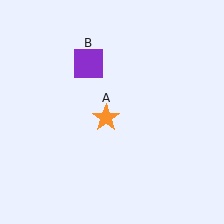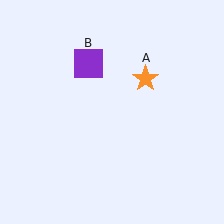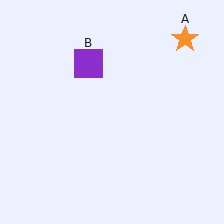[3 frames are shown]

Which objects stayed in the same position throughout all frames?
Purple square (object B) remained stationary.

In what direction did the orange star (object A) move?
The orange star (object A) moved up and to the right.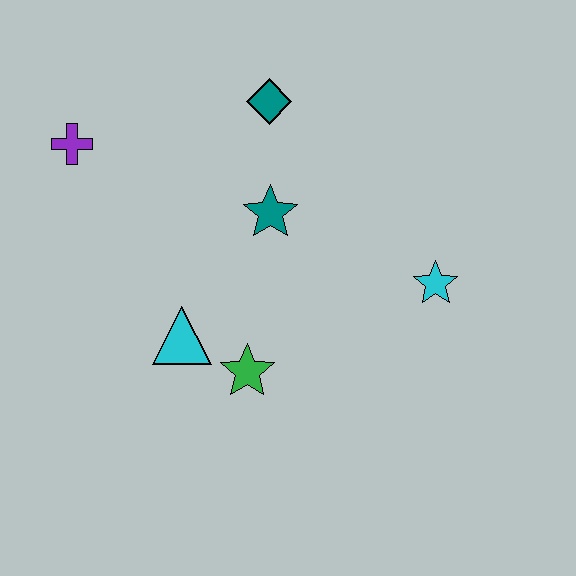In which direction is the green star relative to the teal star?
The green star is below the teal star.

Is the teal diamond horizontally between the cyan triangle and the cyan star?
Yes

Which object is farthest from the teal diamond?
The green star is farthest from the teal diamond.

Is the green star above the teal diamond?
No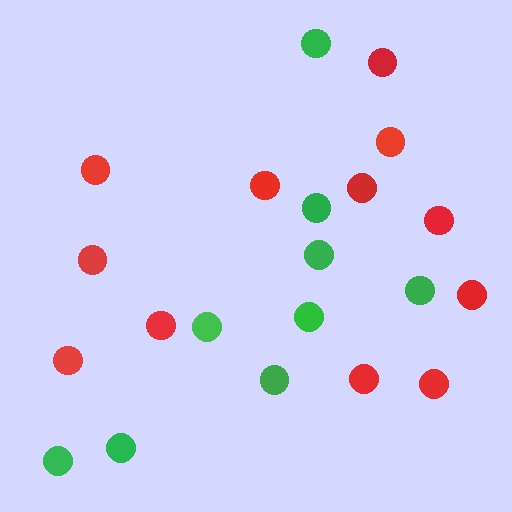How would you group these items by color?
There are 2 groups: one group of green circles (9) and one group of red circles (12).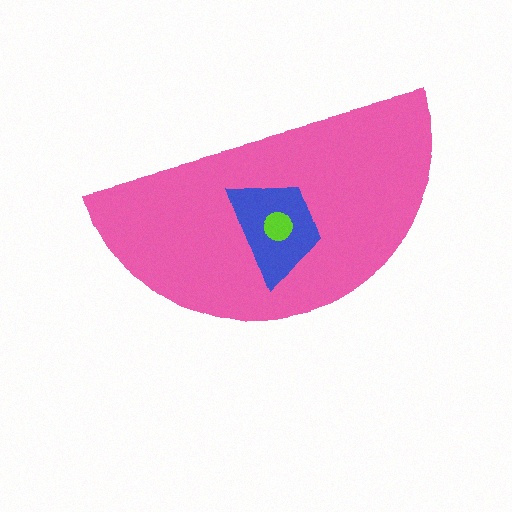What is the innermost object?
The lime circle.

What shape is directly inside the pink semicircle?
The blue trapezoid.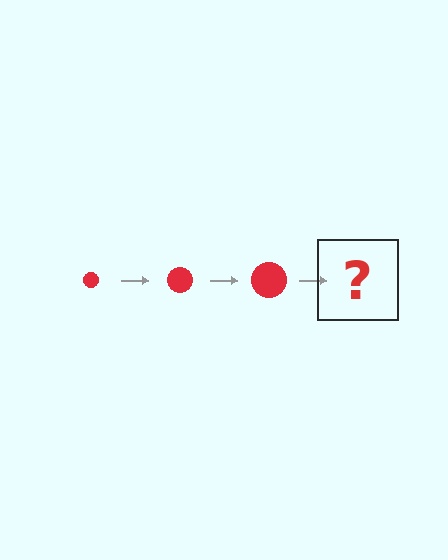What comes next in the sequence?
The next element should be a red circle, larger than the previous one.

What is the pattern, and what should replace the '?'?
The pattern is that the circle gets progressively larger each step. The '?' should be a red circle, larger than the previous one.